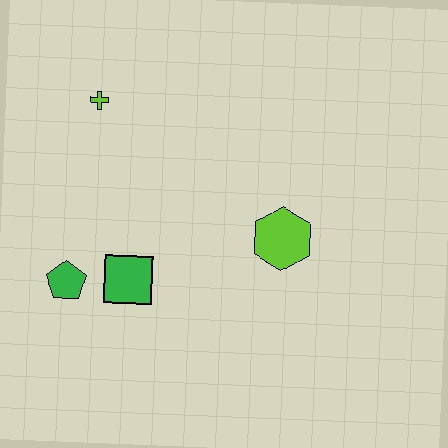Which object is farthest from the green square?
The lime cross is farthest from the green square.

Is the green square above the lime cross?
No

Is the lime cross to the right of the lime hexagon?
No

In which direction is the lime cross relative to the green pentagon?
The lime cross is above the green pentagon.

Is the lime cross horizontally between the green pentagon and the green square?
Yes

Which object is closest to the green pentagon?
The green square is closest to the green pentagon.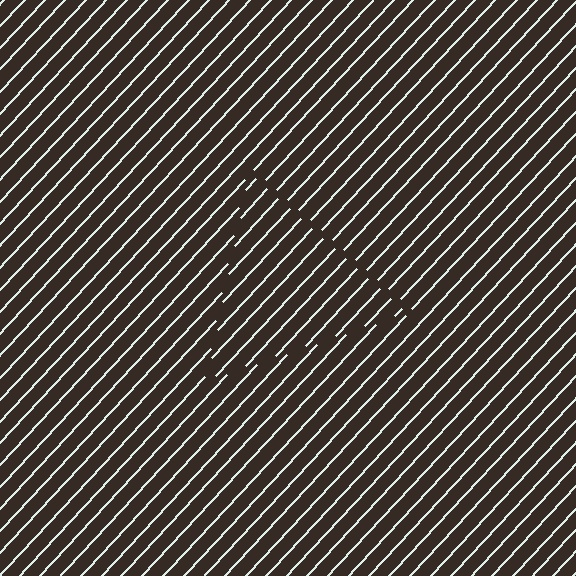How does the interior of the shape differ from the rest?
The interior of the shape contains the same grating, shifted by half a period — the contour is defined by the phase discontinuity where line-ends from the inner and outer gratings abut.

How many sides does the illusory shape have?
3 sides — the line-ends trace a triangle.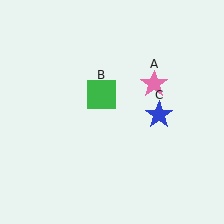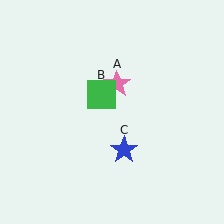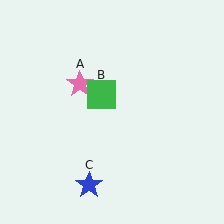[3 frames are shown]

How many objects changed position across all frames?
2 objects changed position: pink star (object A), blue star (object C).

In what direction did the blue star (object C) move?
The blue star (object C) moved down and to the left.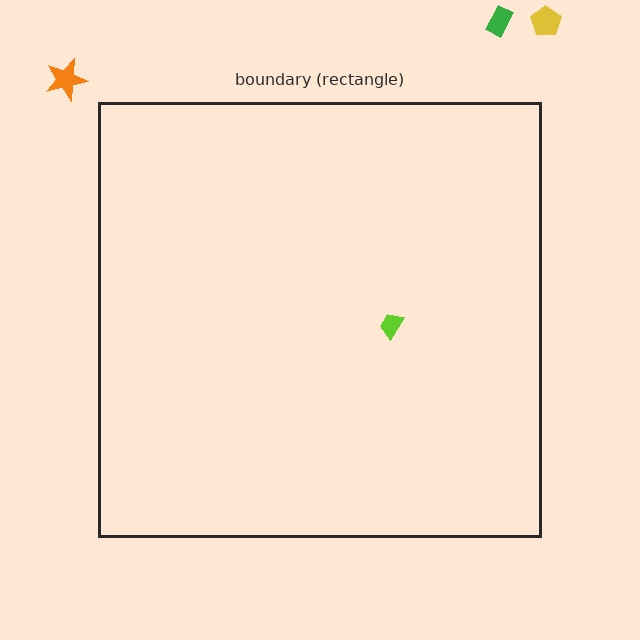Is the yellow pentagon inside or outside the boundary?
Outside.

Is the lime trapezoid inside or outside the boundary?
Inside.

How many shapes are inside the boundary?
1 inside, 3 outside.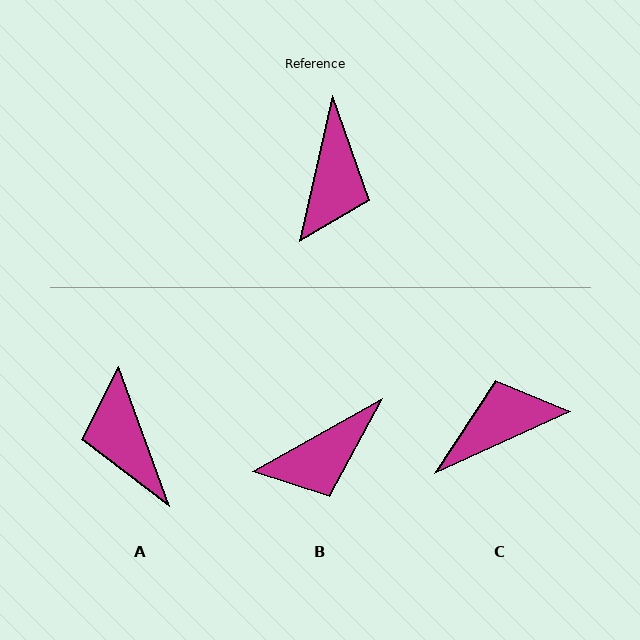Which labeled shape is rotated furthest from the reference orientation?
A, about 147 degrees away.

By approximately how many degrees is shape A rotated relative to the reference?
Approximately 147 degrees clockwise.